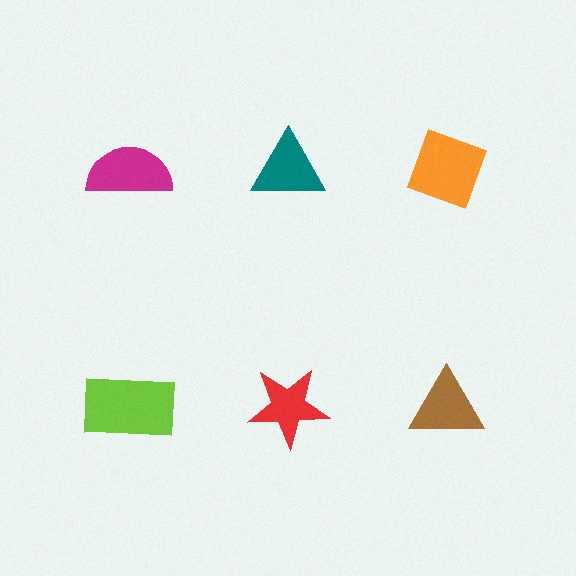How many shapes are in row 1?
3 shapes.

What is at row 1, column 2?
A teal triangle.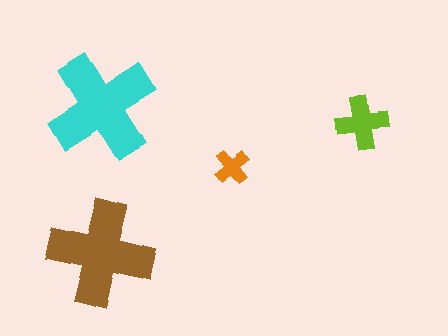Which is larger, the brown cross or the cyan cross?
The cyan one.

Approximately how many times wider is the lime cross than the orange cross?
About 1.5 times wider.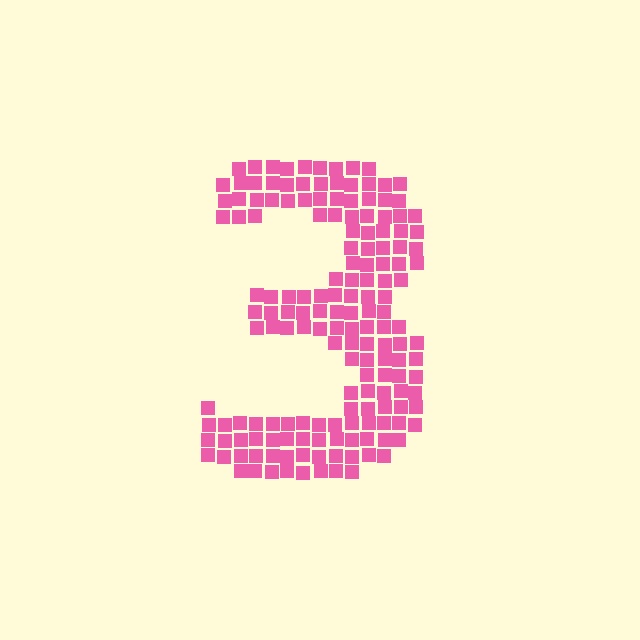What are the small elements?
The small elements are squares.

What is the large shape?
The large shape is the digit 3.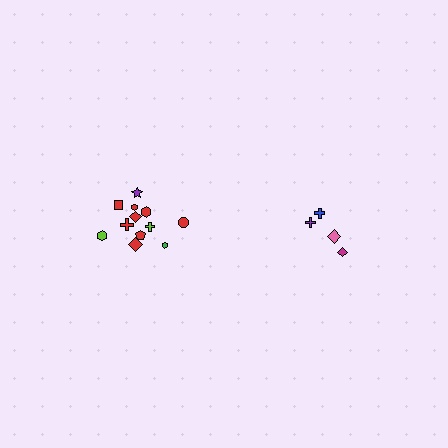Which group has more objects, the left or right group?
The left group.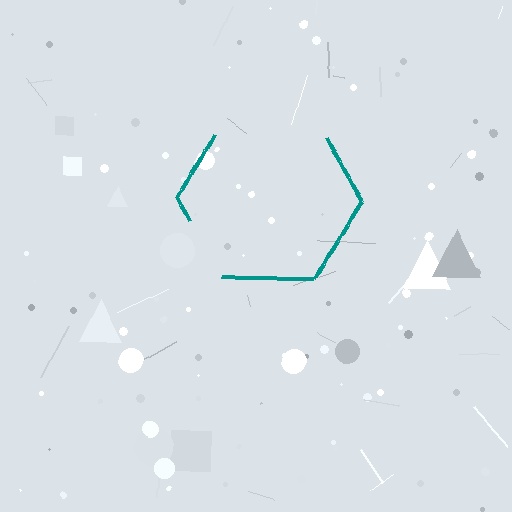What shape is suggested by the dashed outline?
The dashed outline suggests a hexagon.